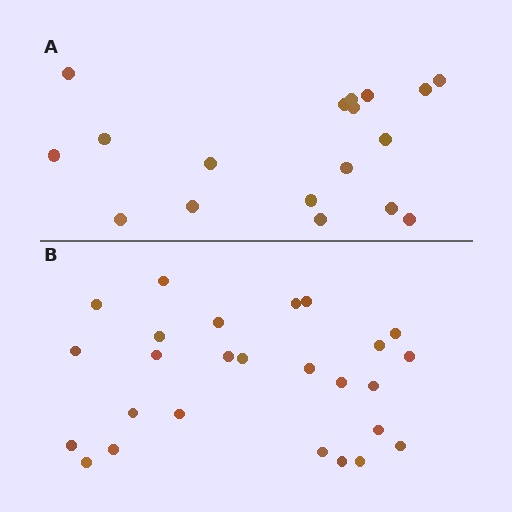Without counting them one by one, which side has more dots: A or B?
Region B (the bottom region) has more dots.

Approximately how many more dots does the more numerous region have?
Region B has roughly 8 or so more dots than region A.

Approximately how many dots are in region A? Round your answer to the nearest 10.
About 20 dots. (The exact count is 18, which rounds to 20.)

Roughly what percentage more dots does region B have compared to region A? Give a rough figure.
About 45% more.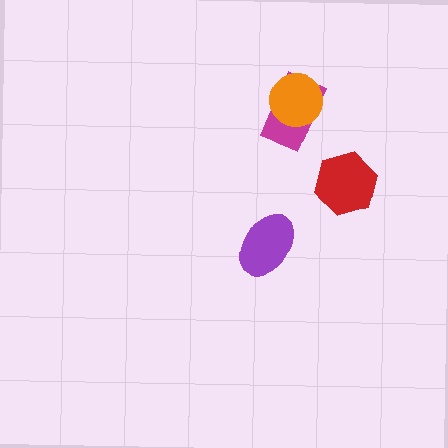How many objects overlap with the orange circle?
1 object overlaps with the orange circle.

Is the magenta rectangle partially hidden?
Yes, it is partially covered by another shape.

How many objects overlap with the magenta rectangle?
1 object overlaps with the magenta rectangle.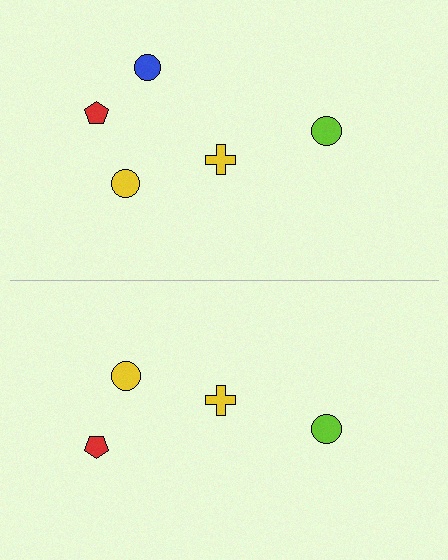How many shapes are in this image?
There are 9 shapes in this image.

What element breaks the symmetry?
A blue circle is missing from the bottom side.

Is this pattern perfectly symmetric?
No, the pattern is not perfectly symmetric. A blue circle is missing from the bottom side.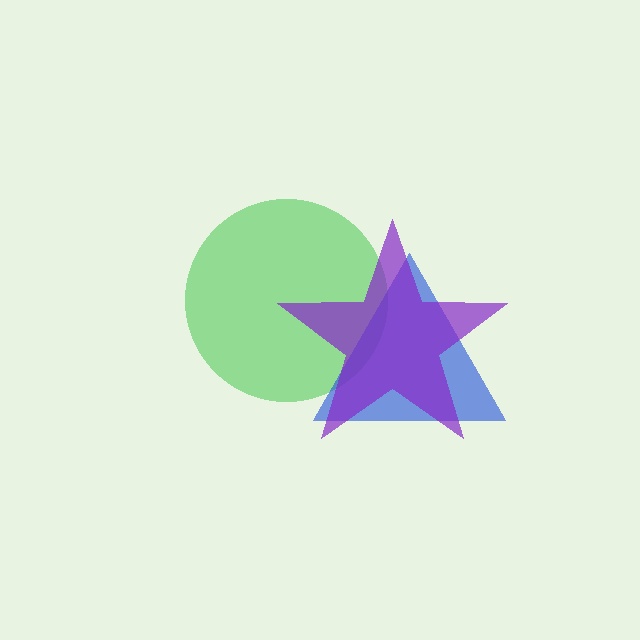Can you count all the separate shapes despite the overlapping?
Yes, there are 3 separate shapes.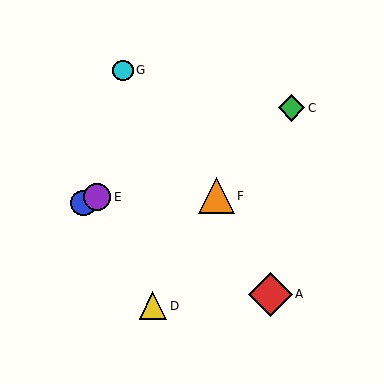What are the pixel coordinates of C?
Object C is at (292, 108).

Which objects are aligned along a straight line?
Objects B, C, E are aligned along a straight line.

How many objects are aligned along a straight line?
3 objects (B, C, E) are aligned along a straight line.